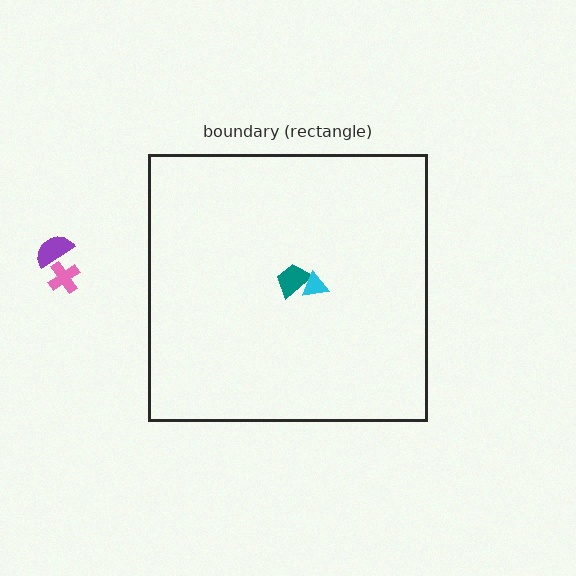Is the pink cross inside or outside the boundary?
Outside.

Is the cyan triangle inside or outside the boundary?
Inside.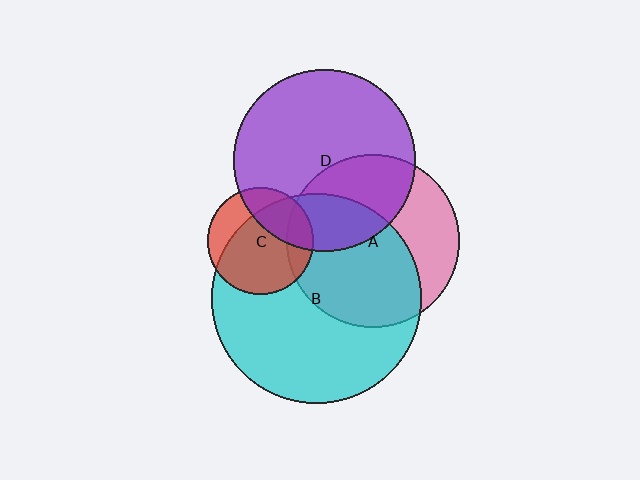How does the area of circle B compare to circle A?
Approximately 1.5 times.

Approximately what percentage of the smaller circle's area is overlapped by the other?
Approximately 40%.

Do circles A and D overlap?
Yes.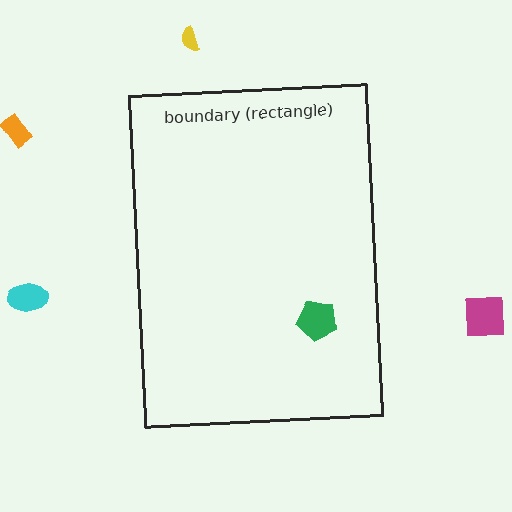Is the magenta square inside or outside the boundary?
Outside.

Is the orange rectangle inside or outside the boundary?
Outside.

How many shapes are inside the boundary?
1 inside, 4 outside.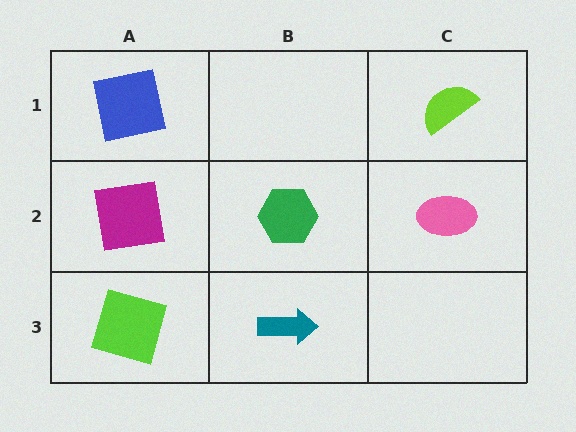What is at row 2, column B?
A green hexagon.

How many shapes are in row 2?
3 shapes.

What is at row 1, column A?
A blue square.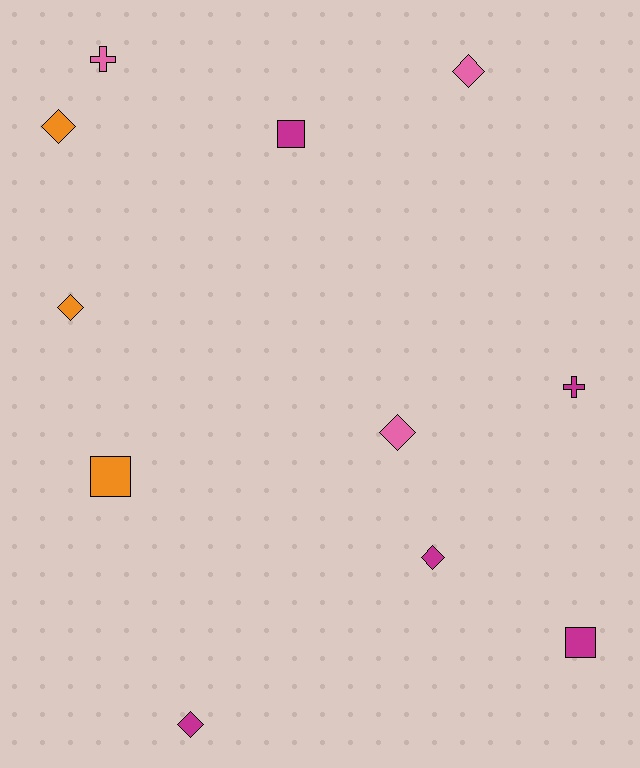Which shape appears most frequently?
Diamond, with 6 objects.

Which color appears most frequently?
Magenta, with 5 objects.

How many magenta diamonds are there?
There are 2 magenta diamonds.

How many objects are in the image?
There are 11 objects.